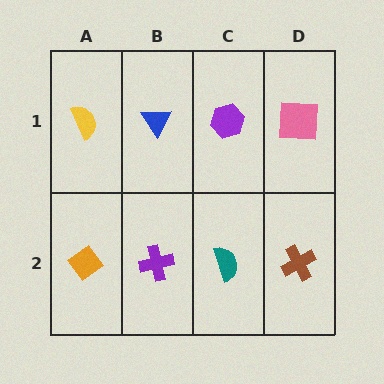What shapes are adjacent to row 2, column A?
A yellow semicircle (row 1, column A), a purple cross (row 2, column B).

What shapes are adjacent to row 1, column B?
A purple cross (row 2, column B), a yellow semicircle (row 1, column A), a purple hexagon (row 1, column C).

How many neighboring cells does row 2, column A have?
2.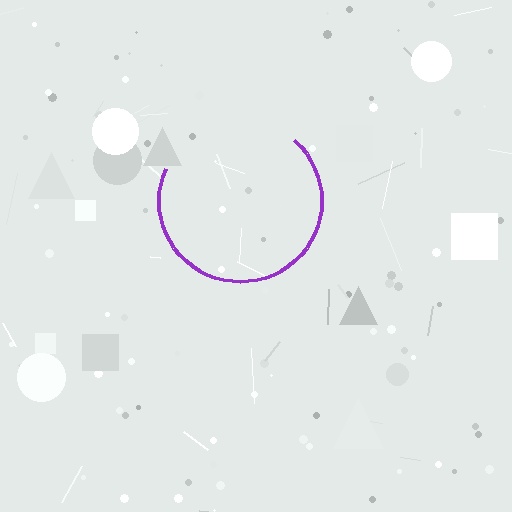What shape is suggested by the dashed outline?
The dashed outline suggests a circle.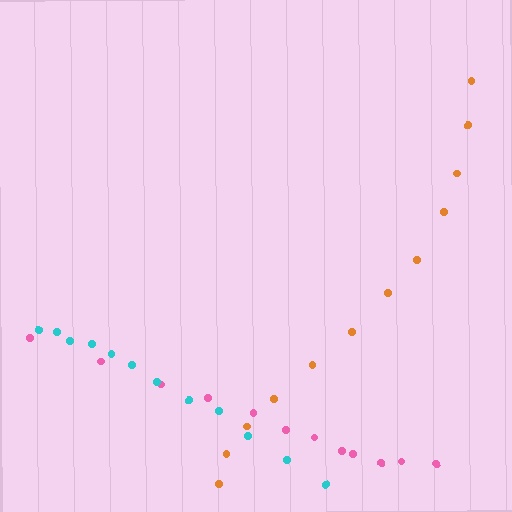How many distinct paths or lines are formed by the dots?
There are 3 distinct paths.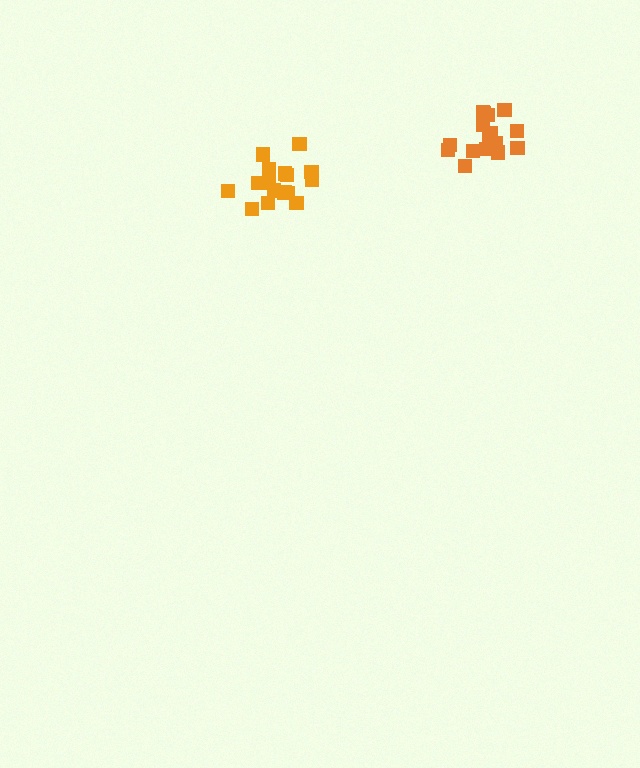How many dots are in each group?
Group 1: 16 dots, Group 2: 16 dots (32 total).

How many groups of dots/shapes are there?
There are 2 groups.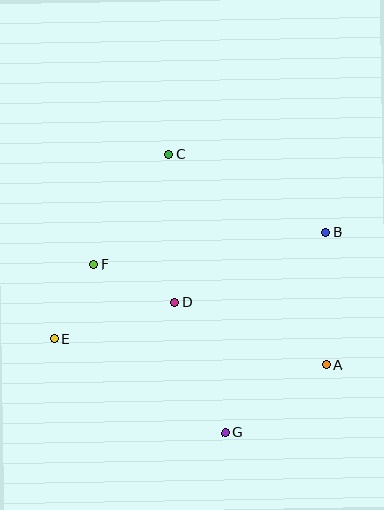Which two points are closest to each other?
Points E and F are closest to each other.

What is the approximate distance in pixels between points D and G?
The distance between D and G is approximately 140 pixels.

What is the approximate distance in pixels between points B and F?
The distance between B and F is approximately 234 pixels.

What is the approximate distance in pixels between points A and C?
The distance between A and C is approximately 262 pixels.